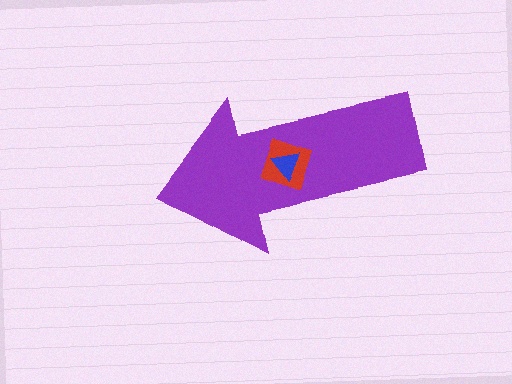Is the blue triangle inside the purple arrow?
Yes.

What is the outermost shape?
The purple arrow.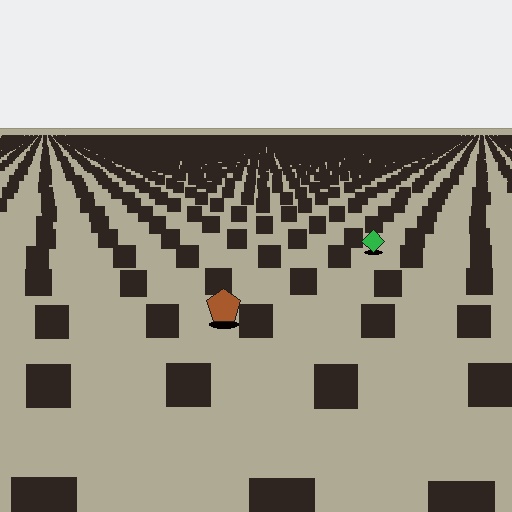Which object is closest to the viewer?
The brown pentagon is closest. The texture marks near it are larger and more spread out.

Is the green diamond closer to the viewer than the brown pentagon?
No. The brown pentagon is closer — you can tell from the texture gradient: the ground texture is coarser near it.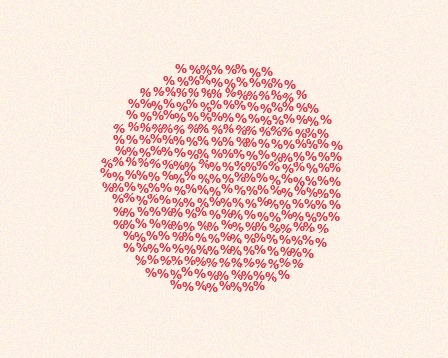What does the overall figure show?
The overall figure shows a circle.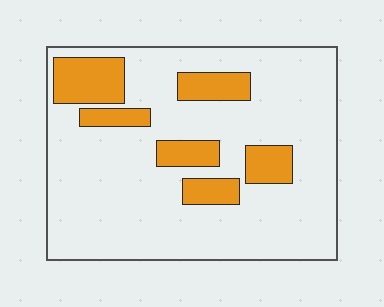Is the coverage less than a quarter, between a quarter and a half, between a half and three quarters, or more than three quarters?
Less than a quarter.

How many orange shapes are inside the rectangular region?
6.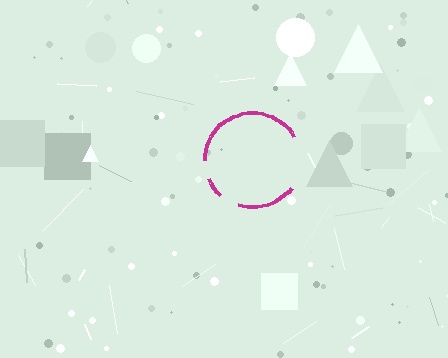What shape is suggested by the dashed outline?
The dashed outline suggests a circle.